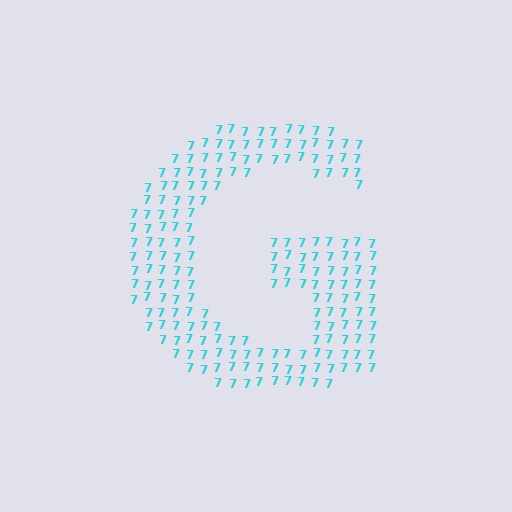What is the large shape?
The large shape is the letter G.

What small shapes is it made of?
It is made of small digit 7's.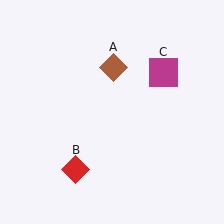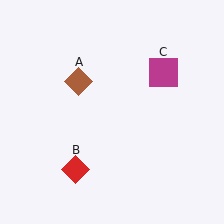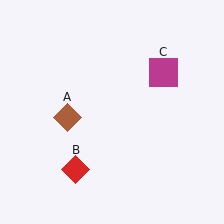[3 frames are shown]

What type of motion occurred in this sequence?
The brown diamond (object A) rotated counterclockwise around the center of the scene.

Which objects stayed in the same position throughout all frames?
Red diamond (object B) and magenta square (object C) remained stationary.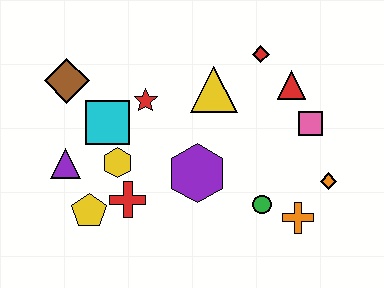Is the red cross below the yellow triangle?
Yes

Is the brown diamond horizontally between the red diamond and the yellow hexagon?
No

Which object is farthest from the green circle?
The brown diamond is farthest from the green circle.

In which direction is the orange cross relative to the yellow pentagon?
The orange cross is to the right of the yellow pentagon.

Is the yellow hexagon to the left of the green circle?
Yes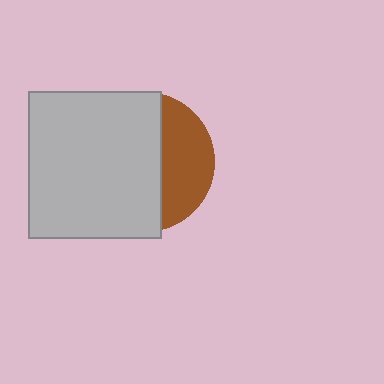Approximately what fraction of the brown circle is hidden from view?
Roughly 65% of the brown circle is hidden behind the light gray rectangle.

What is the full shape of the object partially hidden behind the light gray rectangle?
The partially hidden object is a brown circle.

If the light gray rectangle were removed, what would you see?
You would see the complete brown circle.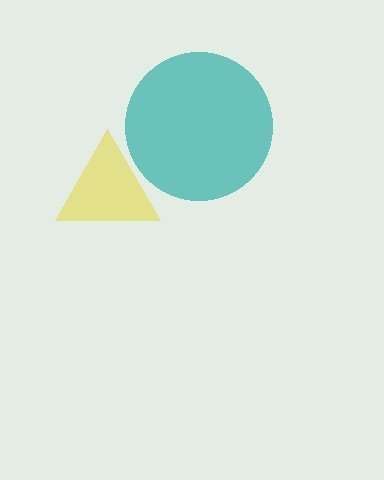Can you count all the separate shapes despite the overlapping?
Yes, there are 2 separate shapes.